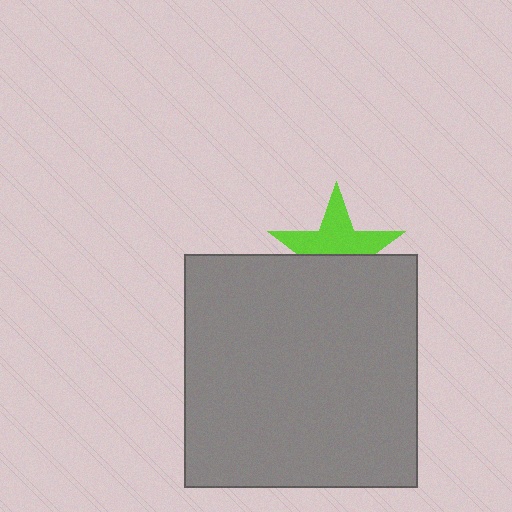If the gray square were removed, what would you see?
You would see the complete lime star.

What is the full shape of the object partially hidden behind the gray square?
The partially hidden object is a lime star.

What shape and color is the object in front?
The object in front is a gray square.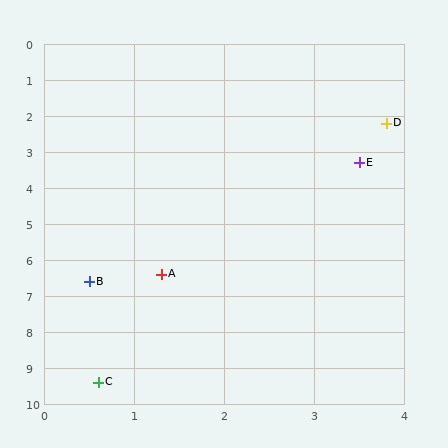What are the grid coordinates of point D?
Point D is at approximately (3.8, 2.2).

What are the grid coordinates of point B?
Point B is at approximately (0.5, 6.6).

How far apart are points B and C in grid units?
Points B and C are about 2.8 grid units apart.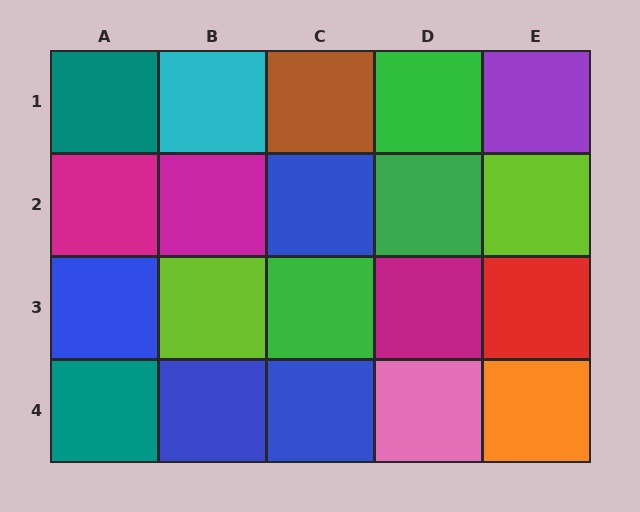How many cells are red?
1 cell is red.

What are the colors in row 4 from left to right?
Teal, blue, blue, pink, orange.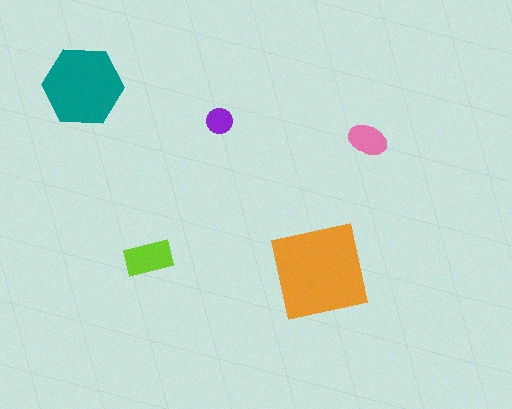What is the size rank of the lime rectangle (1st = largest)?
3rd.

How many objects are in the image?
There are 5 objects in the image.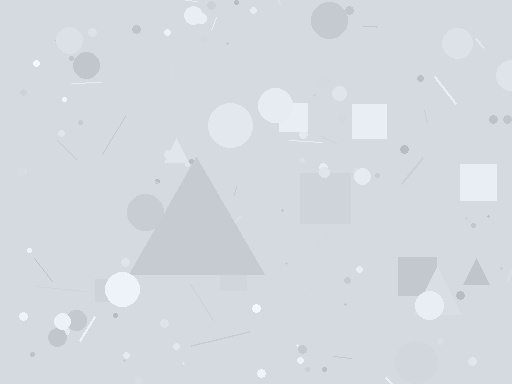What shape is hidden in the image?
A triangle is hidden in the image.